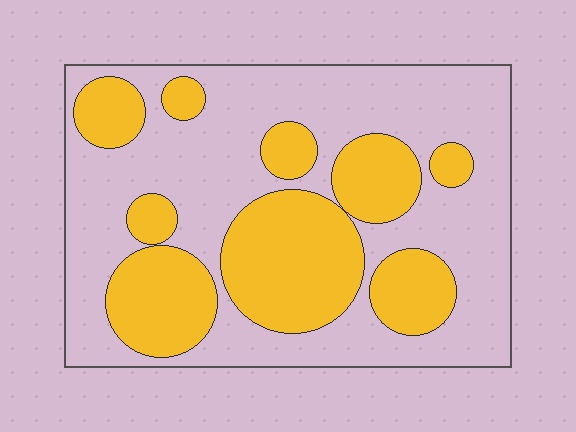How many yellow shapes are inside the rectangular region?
9.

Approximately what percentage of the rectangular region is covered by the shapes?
Approximately 40%.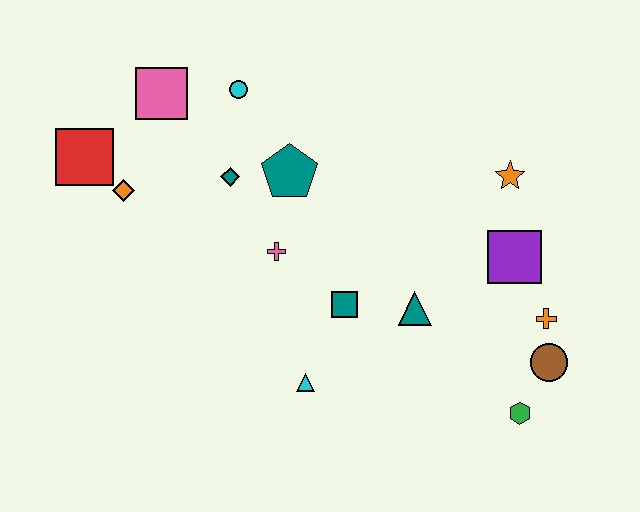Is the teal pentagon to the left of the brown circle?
Yes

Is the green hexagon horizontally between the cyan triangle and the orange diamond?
No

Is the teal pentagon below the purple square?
No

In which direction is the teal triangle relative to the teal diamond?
The teal triangle is to the right of the teal diamond.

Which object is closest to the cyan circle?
The pink square is closest to the cyan circle.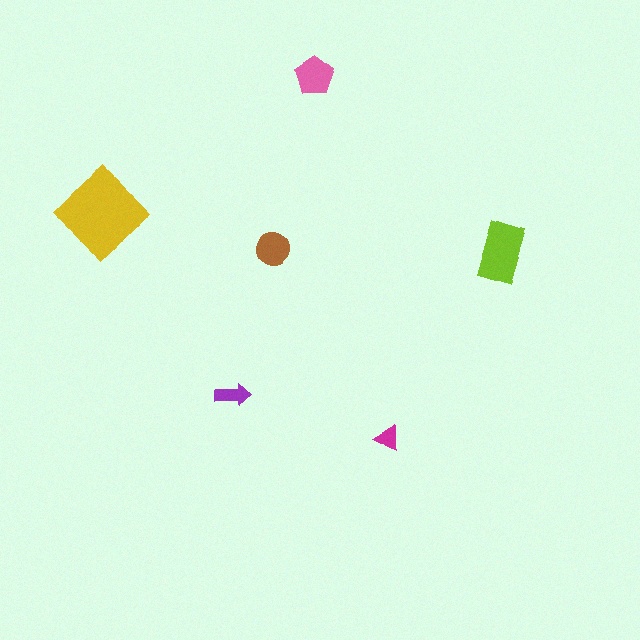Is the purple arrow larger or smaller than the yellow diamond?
Smaller.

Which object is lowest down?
The magenta triangle is bottommost.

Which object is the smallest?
The magenta triangle.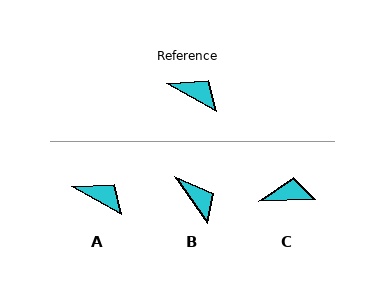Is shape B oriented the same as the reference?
No, it is off by about 26 degrees.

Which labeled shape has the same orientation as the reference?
A.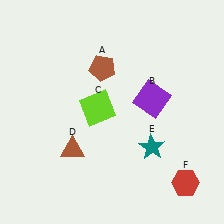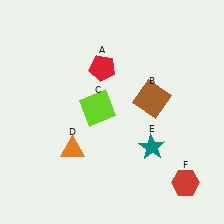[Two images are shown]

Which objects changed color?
A changed from brown to red. B changed from purple to brown. D changed from brown to orange.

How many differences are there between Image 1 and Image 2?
There are 3 differences between the two images.